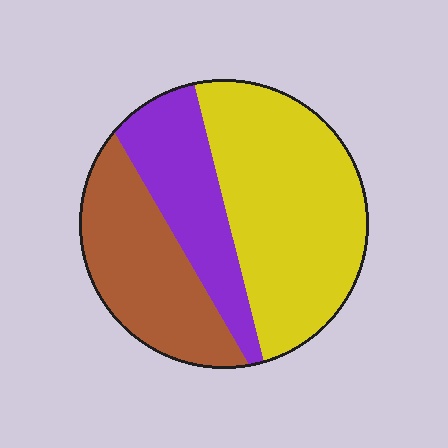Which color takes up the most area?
Yellow, at roughly 50%.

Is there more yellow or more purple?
Yellow.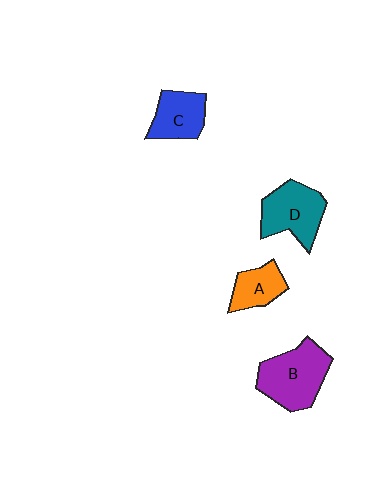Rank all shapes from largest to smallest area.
From largest to smallest: B (purple), D (teal), C (blue), A (orange).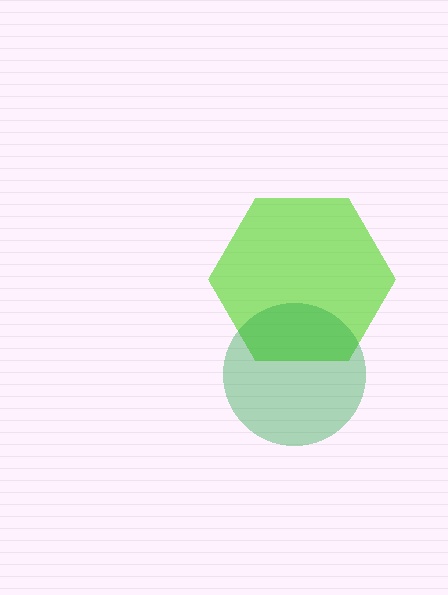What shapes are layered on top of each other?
The layered shapes are: a lime hexagon, a green circle.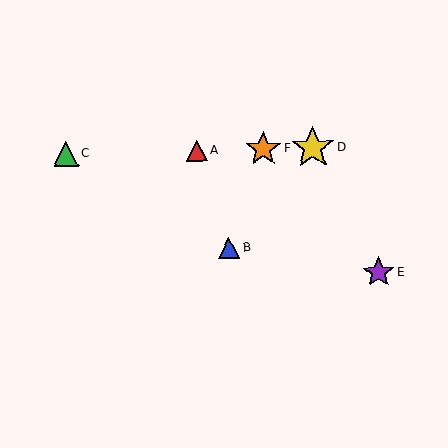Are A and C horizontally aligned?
Yes, both are at y≈151.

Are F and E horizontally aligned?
No, F is at y≈149 and E is at y≈272.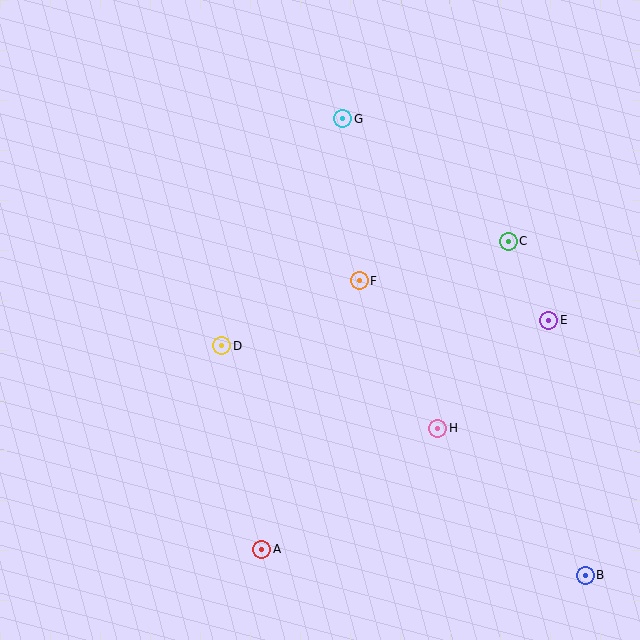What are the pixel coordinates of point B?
Point B is at (585, 575).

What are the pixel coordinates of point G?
Point G is at (343, 119).